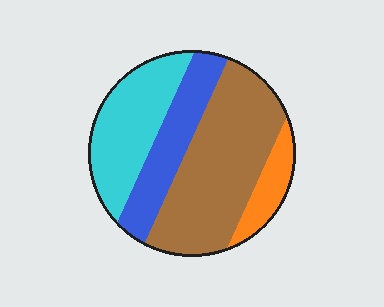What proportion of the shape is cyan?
Cyan takes up about one quarter (1/4) of the shape.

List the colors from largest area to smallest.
From largest to smallest: brown, cyan, blue, orange.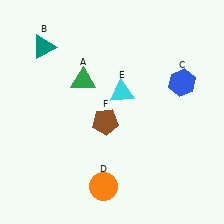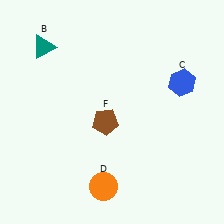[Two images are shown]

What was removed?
The green triangle (A), the cyan triangle (E) were removed in Image 2.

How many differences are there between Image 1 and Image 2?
There are 2 differences between the two images.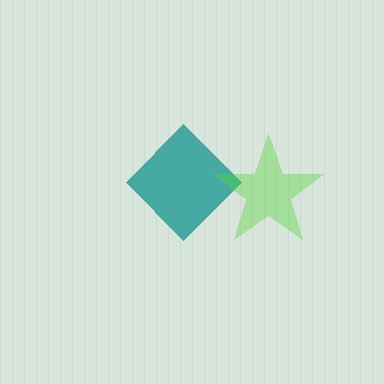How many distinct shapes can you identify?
There are 2 distinct shapes: a teal diamond, a lime star.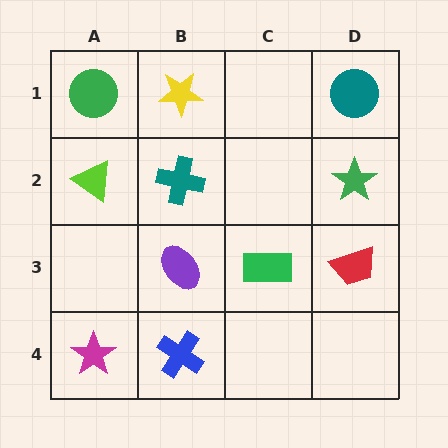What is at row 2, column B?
A teal cross.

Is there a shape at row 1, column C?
No, that cell is empty.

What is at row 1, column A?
A green circle.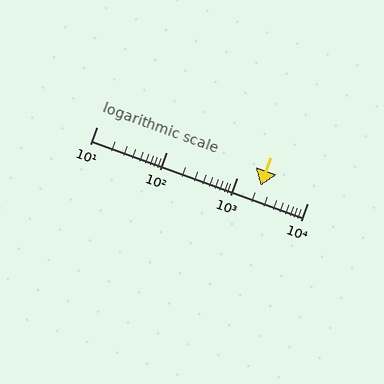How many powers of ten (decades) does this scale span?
The scale spans 3 decades, from 10 to 10000.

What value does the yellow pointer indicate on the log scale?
The pointer indicates approximately 2200.